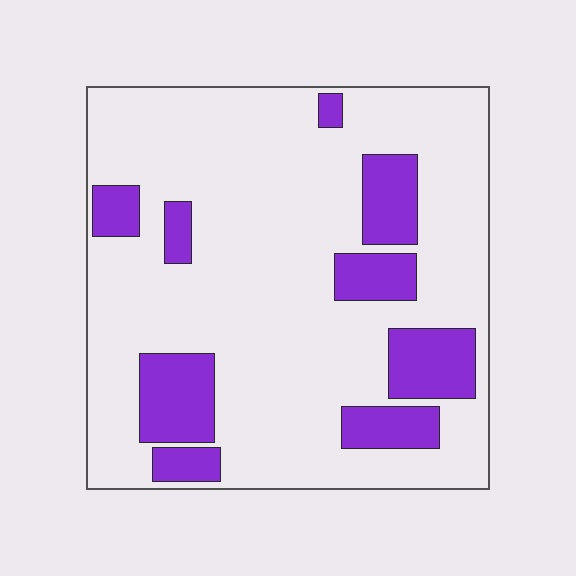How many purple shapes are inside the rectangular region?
9.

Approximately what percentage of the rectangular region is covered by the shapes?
Approximately 20%.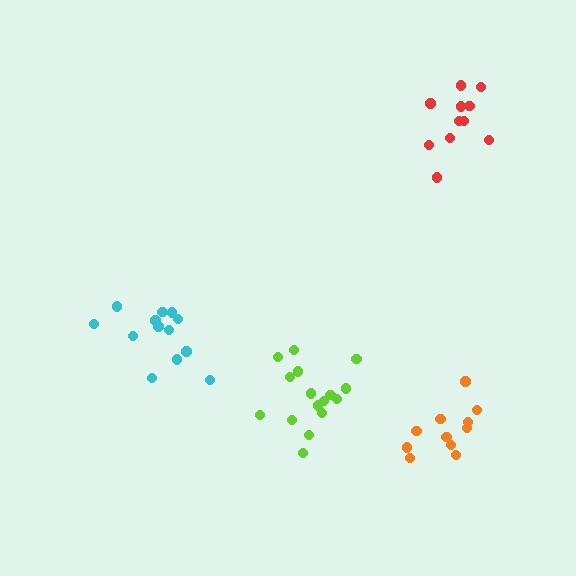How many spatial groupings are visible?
There are 4 spatial groupings.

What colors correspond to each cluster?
The clusters are colored: red, orange, lime, cyan.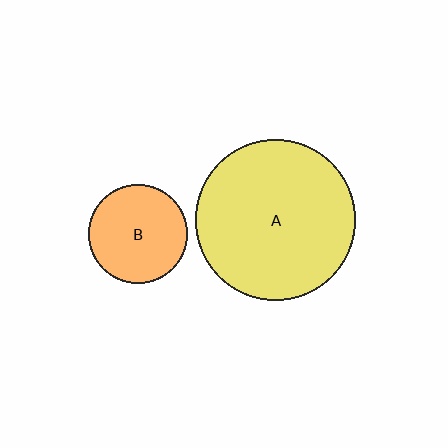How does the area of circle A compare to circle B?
Approximately 2.6 times.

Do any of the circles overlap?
No, none of the circles overlap.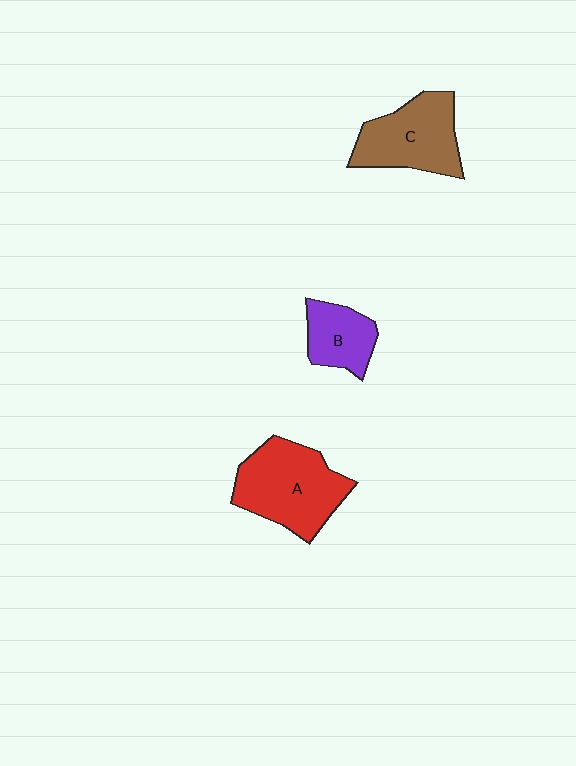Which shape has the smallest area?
Shape B (purple).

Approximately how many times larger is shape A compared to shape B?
Approximately 1.9 times.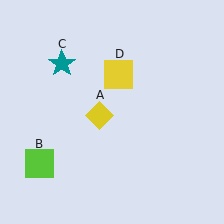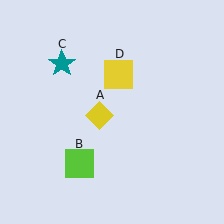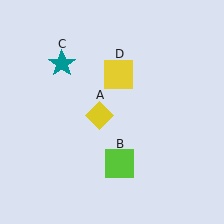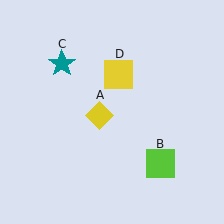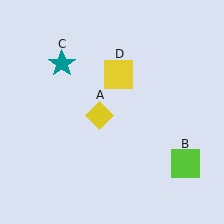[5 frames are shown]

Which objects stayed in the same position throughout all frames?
Yellow diamond (object A) and teal star (object C) and yellow square (object D) remained stationary.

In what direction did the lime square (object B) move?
The lime square (object B) moved right.